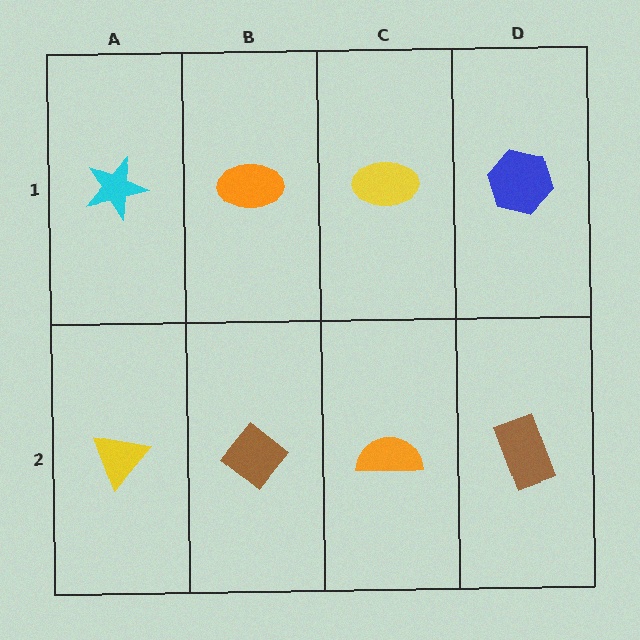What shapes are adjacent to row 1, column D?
A brown rectangle (row 2, column D), a yellow ellipse (row 1, column C).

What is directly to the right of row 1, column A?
An orange ellipse.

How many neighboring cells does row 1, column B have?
3.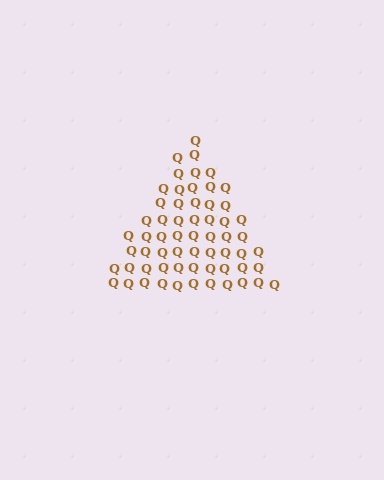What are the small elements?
The small elements are letter Q's.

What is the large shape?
The large shape is a triangle.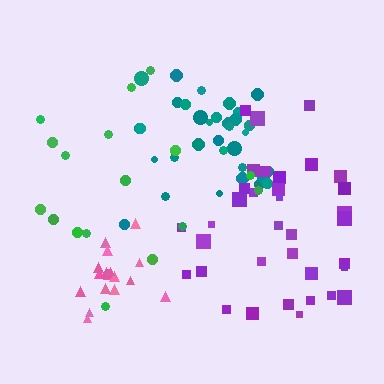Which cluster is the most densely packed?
Pink.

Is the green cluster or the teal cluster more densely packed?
Teal.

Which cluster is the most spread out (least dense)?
Green.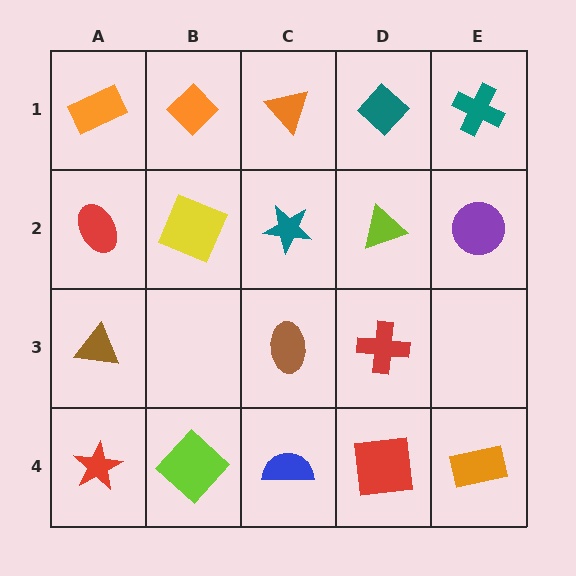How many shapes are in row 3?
3 shapes.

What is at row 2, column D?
A lime triangle.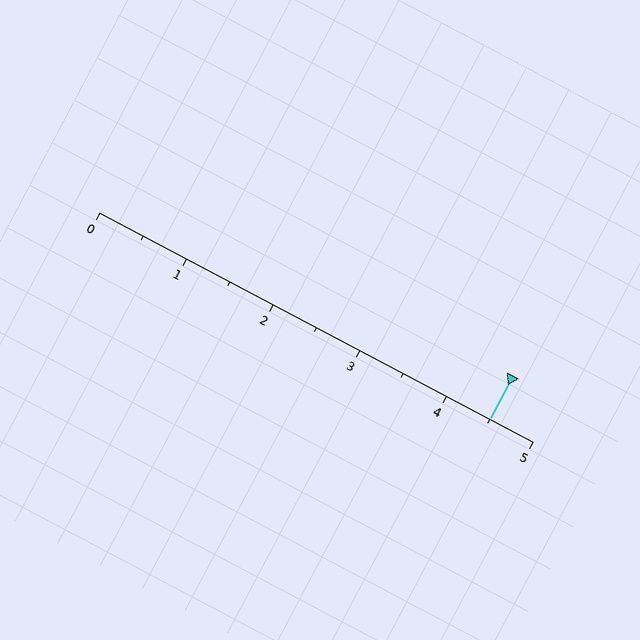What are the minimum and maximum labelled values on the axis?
The axis runs from 0 to 5.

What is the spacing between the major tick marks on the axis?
The major ticks are spaced 1 apart.